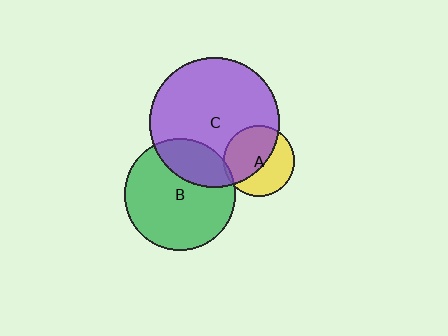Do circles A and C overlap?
Yes.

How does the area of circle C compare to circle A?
Approximately 3.4 times.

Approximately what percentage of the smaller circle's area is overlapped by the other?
Approximately 55%.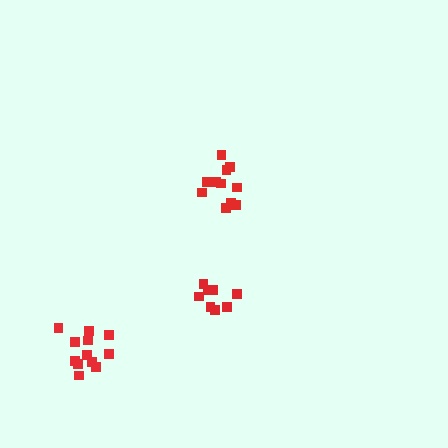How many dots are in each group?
Group 1: 8 dots, Group 2: 11 dots, Group 3: 12 dots (31 total).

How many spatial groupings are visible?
There are 3 spatial groupings.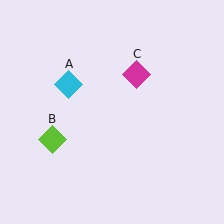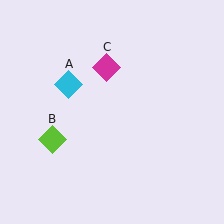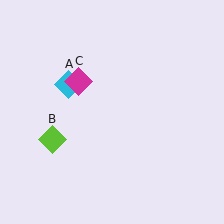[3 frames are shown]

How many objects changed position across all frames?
1 object changed position: magenta diamond (object C).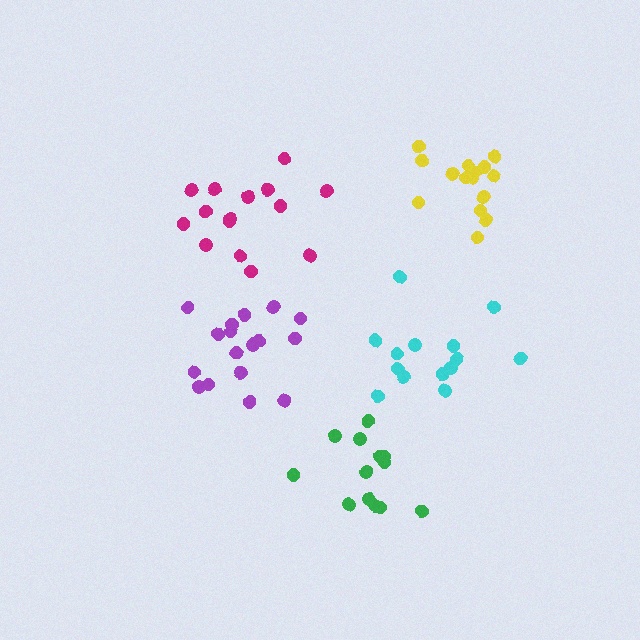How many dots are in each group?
Group 1: 18 dots, Group 2: 14 dots, Group 3: 15 dots, Group 4: 13 dots, Group 5: 15 dots (75 total).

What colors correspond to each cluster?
The clusters are colored: purple, cyan, magenta, green, yellow.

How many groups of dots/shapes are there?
There are 5 groups.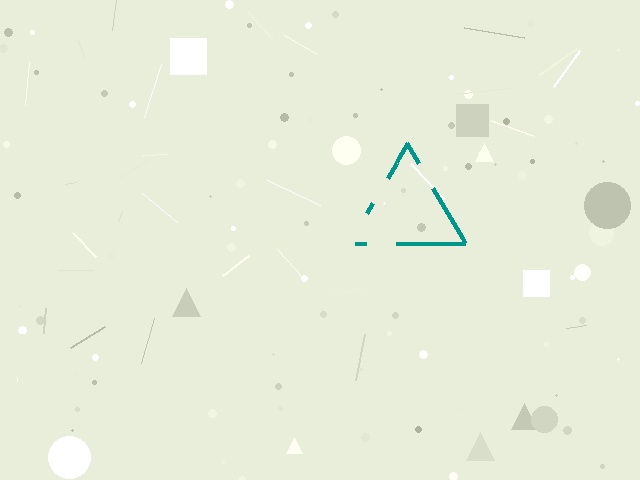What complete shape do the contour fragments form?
The contour fragments form a triangle.